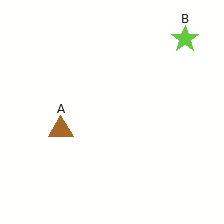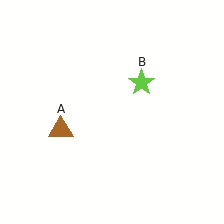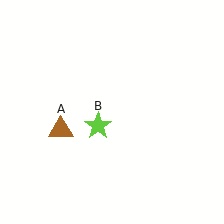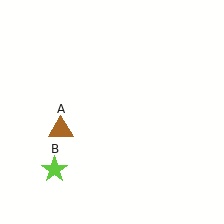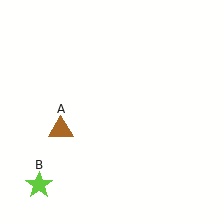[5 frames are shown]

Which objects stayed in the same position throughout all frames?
Brown triangle (object A) remained stationary.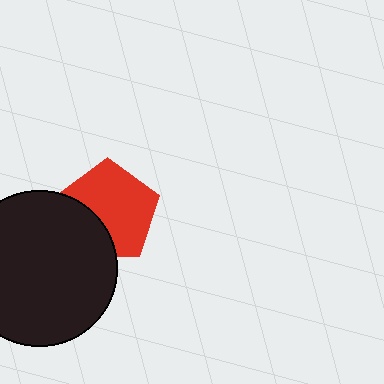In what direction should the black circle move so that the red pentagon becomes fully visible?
The black circle should move toward the lower-left. That is the shortest direction to clear the overlap and leave the red pentagon fully visible.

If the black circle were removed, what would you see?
You would see the complete red pentagon.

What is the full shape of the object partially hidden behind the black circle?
The partially hidden object is a red pentagon.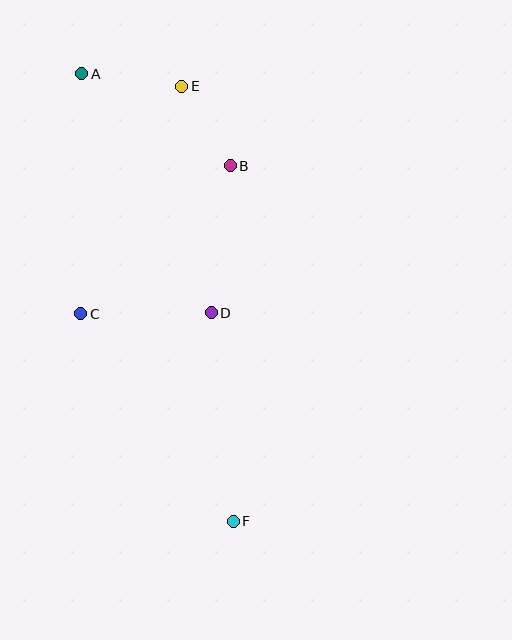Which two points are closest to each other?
Points B and E are closest to each other.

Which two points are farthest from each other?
Points A and F are farthest from each other.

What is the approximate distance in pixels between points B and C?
The distance between B and C is approximately 210 pixels.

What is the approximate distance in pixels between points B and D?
The distance between B and D is approximately 148 pixels.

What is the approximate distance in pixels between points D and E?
The distance between D and E is approximately 228 pixels.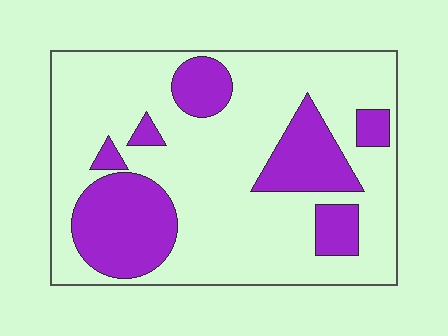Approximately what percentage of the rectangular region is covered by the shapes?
Approximately 30%.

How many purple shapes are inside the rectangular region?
7.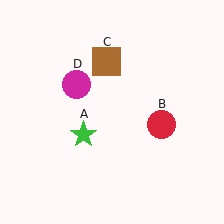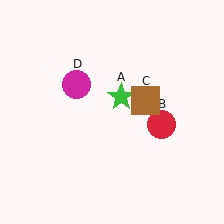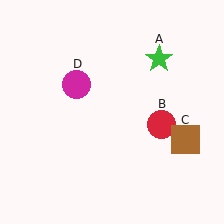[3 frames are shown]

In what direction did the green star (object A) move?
The green star (object A) moved up and to the right.